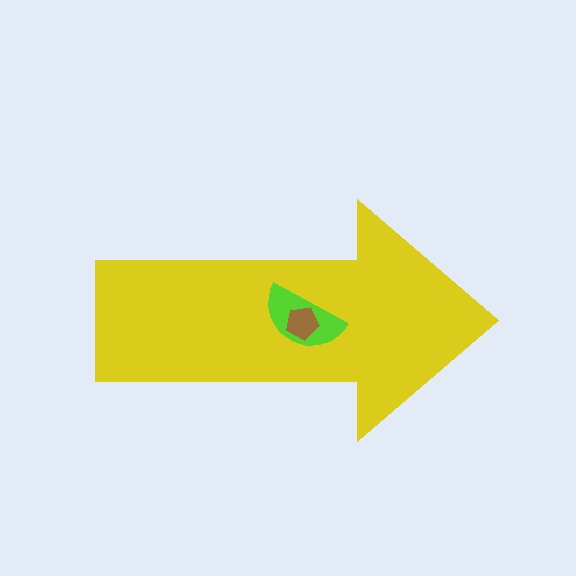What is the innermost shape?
The brown pentagon.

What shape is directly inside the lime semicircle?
The brown pentagon.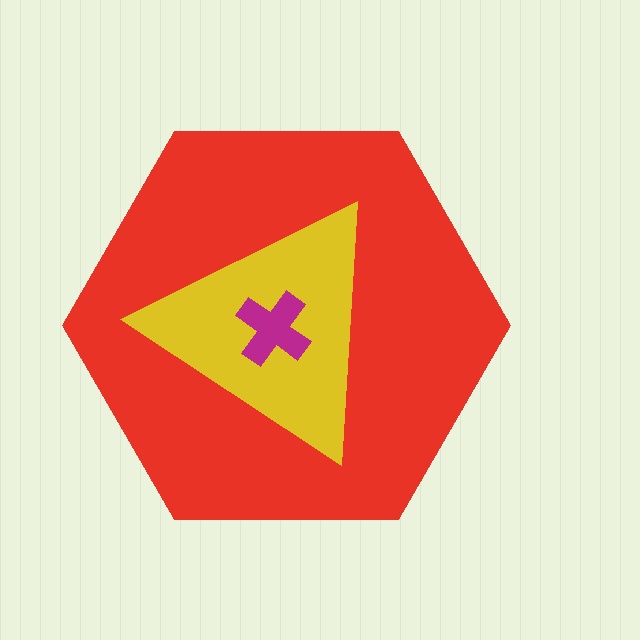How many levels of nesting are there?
3.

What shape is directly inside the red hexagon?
The yellow triangle.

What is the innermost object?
The magenta cross.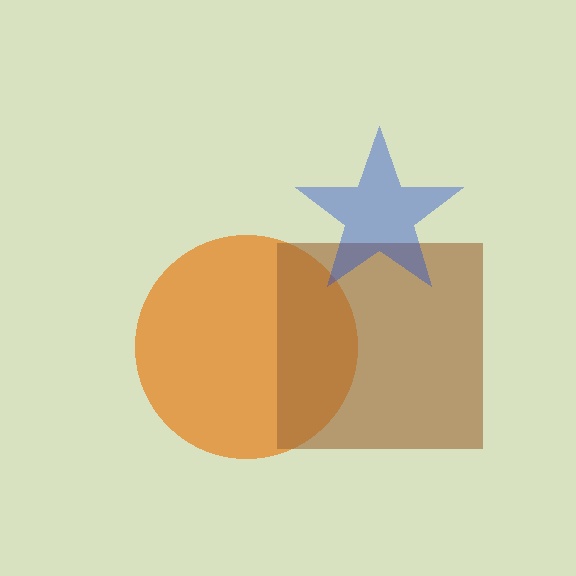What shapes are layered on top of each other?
The layered shapes are: an orange circle, a brown square, a blue star.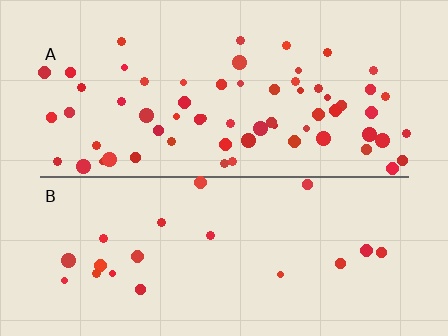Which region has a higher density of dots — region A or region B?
A (the top).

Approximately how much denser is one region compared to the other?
Approximately 3.2× — region A over region B.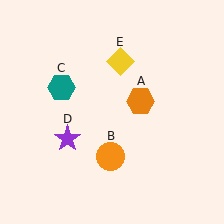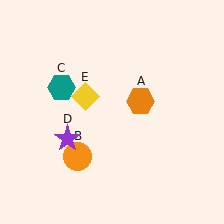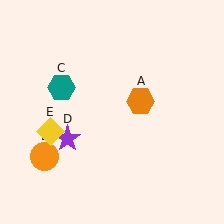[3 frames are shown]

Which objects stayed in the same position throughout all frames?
Orange hexagon (object A) and teal hexagon (object C) and purple star (object D) remained stationary.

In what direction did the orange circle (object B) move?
The orange circle (object B) moved left.